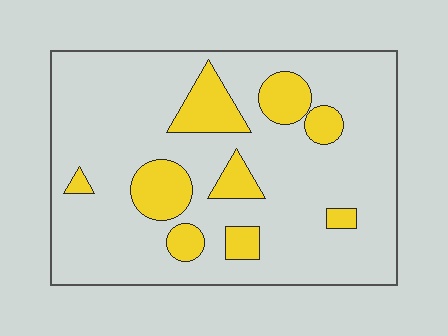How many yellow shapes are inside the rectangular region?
9.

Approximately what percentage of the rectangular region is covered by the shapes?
Approximately 20%.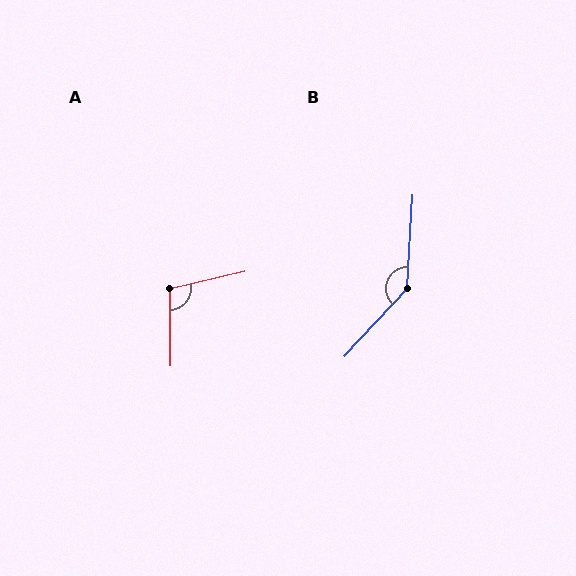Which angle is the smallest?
A, at approximately 103 degrees.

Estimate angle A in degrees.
Approximately 103 degrees.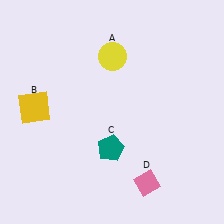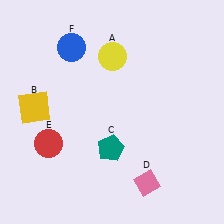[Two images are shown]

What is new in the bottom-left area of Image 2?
A red circle (E) was added in the bottom-left area of Image 2.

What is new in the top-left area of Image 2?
A blue circle (F) was added in the top-left area of Image 2.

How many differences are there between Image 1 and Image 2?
There are 2 differences between the two images.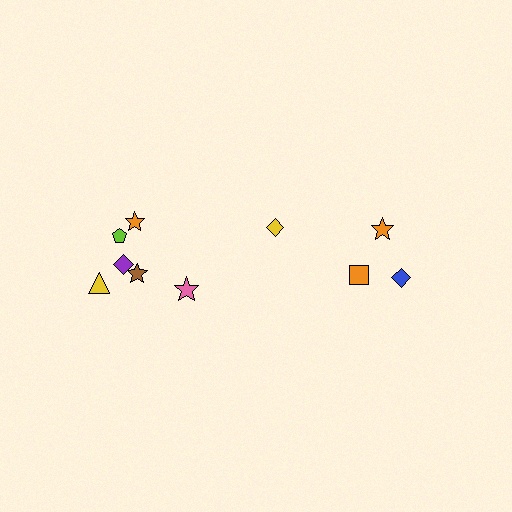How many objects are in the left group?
There are 6 objects.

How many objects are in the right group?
There are 4 objects.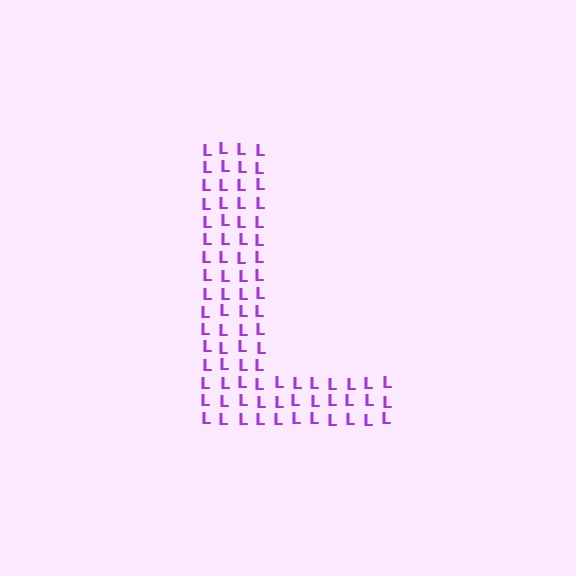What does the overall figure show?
The overall figure shows the letter L.